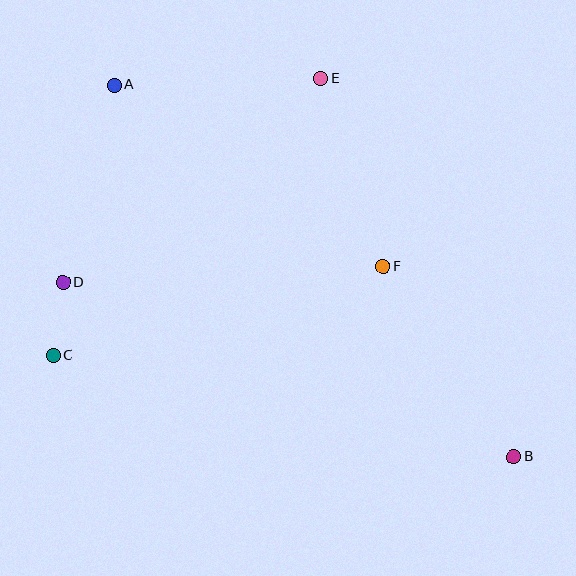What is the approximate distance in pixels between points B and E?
The distance between B and E is approximately 424 pixels.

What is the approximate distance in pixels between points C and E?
The distance between C and E is approximately 385 pixels.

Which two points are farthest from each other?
Points A and B are farthest from each other.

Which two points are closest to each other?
Points C and D are closest to each other.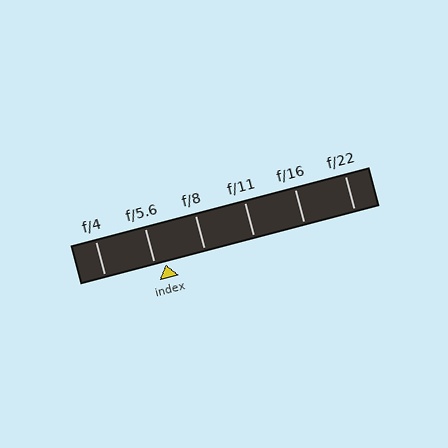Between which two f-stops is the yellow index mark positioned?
The index mark is between f/5.6 and f/8.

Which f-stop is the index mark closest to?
The index mark is closest to f/5.6.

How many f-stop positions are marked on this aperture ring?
There are 6 f-stop positions marked.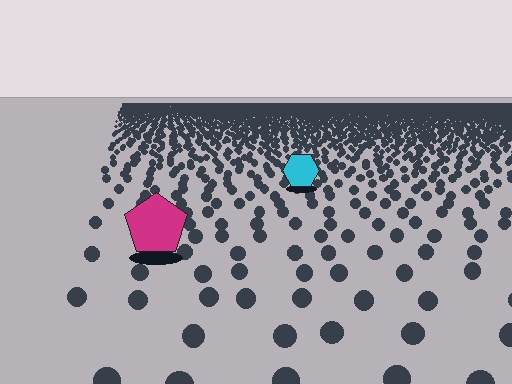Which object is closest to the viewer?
The magenta pentagon is closest. The texture marks near it are larger and more spread out.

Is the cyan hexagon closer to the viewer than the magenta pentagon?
No. The magenta pentagon is closer — you can tell from the texture gradient: the ground texture is coarser near it.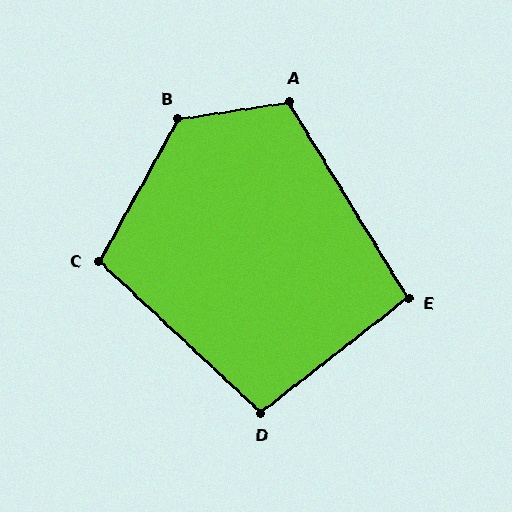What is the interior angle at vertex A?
Approximately 112 degrees (obtuse).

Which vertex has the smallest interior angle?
E, at approximately 97 degrees.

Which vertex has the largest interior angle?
B, at approximately 128 degrees.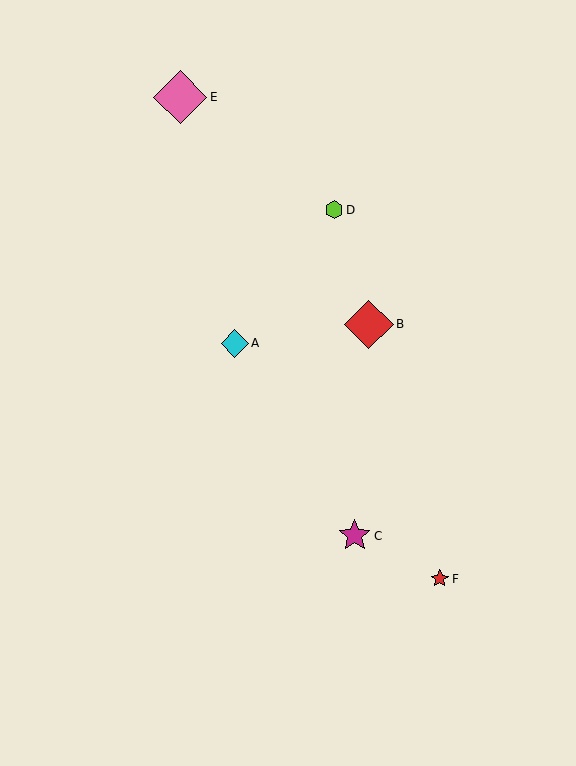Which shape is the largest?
The pink diamond (labeled E) is the largest.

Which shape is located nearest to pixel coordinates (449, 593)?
The red star (labeled F) at (440, 579) is nearest to that location.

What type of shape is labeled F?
Shape F is a red star.